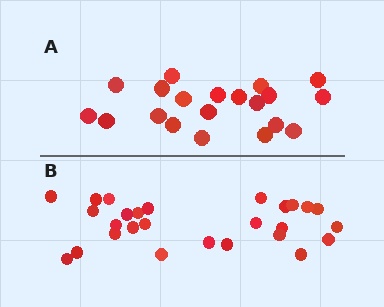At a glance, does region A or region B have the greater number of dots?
Region B (the bottom region) has more dots.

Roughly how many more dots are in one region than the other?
Region B has roughly 8 or so more dots than region A.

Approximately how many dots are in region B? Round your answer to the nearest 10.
About 30 dots. (The exact count is 27, which rounds to 30.)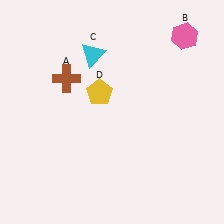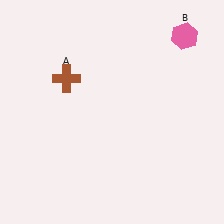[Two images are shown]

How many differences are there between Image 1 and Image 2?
There are 2 differences between the two images.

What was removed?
The yellow pentagon (D), the cyan triangle (C) were removed in Image 2.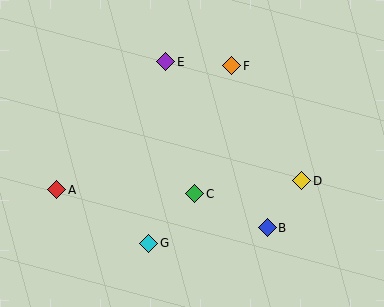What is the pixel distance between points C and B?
The distance between C and B is 80 pixels.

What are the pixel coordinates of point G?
Point G is at (149, 243).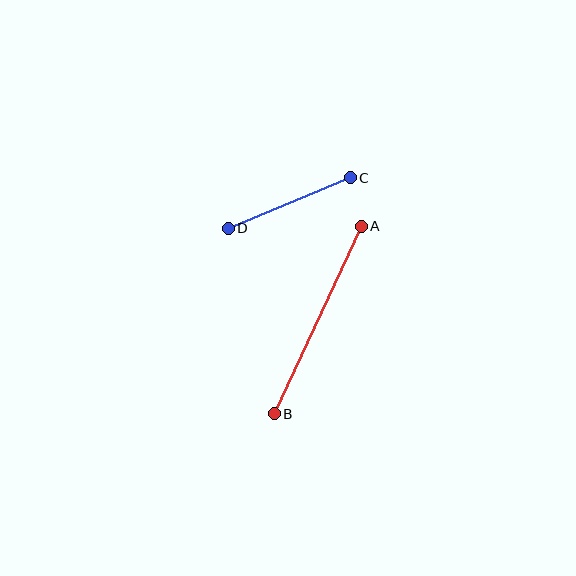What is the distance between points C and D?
The distance is approximately 132 pixels.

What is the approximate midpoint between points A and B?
The midpoint is at approximately (318, 320) pixels.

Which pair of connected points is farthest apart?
Points A and B are farthest apart.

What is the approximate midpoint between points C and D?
The midpoint is at approximately (289, 203) pixels.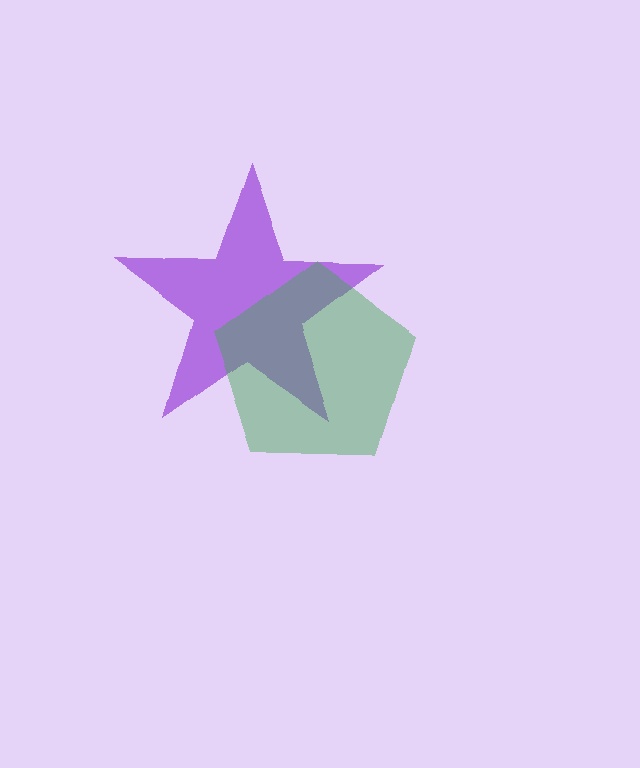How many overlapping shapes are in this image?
There are 2 overlapping shapes in the image.